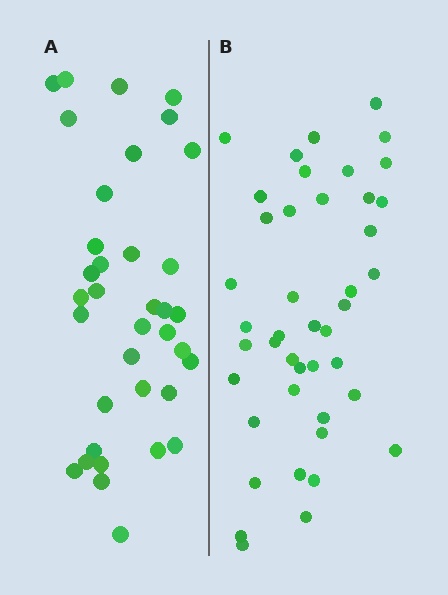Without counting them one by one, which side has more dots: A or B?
Region B (the right region) has more dots.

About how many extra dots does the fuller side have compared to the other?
Region B has roughly 8 or so more dots than region A.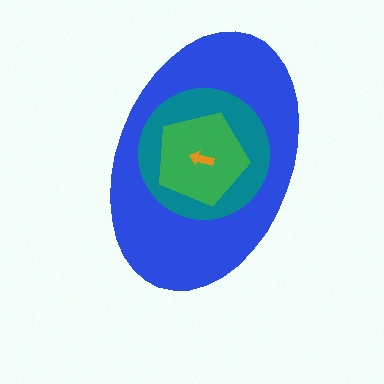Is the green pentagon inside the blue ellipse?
Yes.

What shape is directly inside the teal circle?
The green pentagon.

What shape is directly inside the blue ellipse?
The teal circle.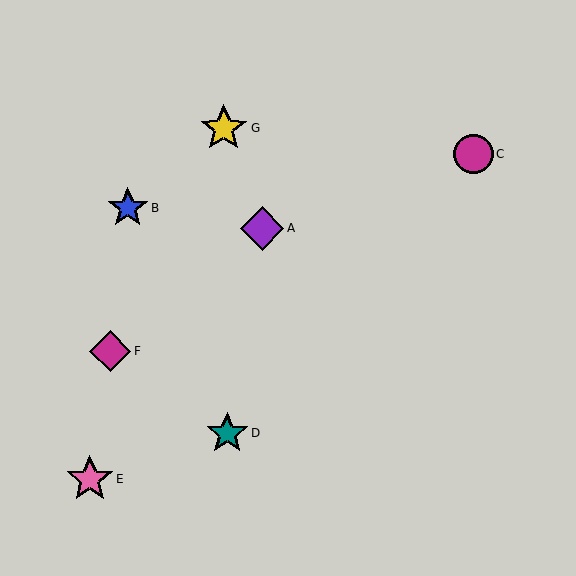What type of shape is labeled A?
Shape A is a purple diamond.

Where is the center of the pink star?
The center of the pink star is at (90, 479).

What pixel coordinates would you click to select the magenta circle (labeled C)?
Click at (473, 154) to select the magenta circle C.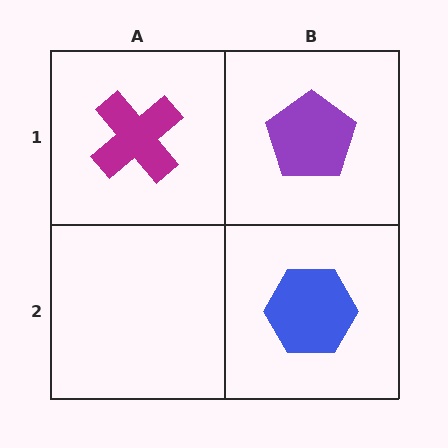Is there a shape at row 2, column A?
No, that cell is empty.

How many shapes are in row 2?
1 shape.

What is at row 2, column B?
A blue hexagon.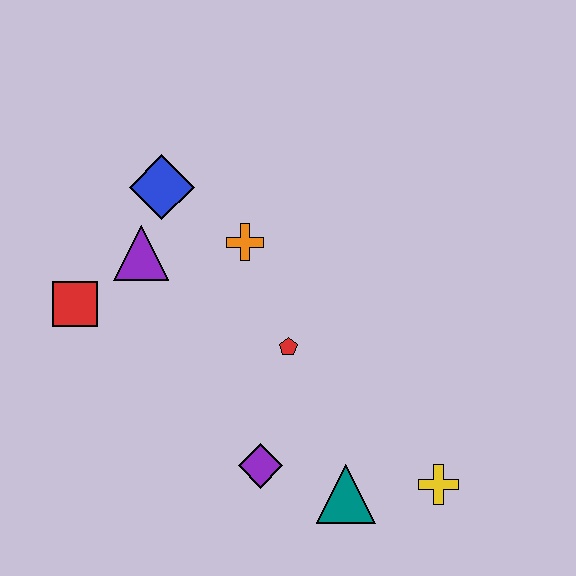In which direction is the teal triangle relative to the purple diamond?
The teal triangle is to the right of the purple diamond.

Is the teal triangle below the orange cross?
Yes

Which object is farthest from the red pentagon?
The red square is farthest from the red pentagon.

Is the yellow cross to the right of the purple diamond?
Yes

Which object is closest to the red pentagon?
The orange cross is closest to the red pentagon.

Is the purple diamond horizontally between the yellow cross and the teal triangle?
No